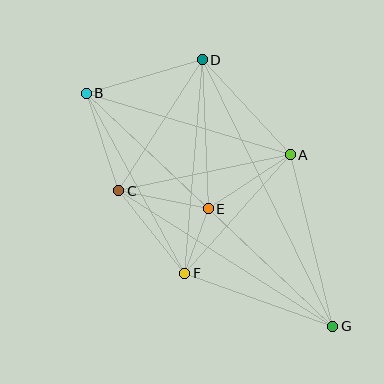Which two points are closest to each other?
Points E and F are closest to each other.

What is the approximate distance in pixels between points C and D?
The distance between C and D is approximately 155 pixels.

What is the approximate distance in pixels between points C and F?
The distance between C and F is approximately 105 pixels.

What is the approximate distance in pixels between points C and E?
The distance between C and E is approximately 91 pixels.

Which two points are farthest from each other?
Points B and G are farthest from each other.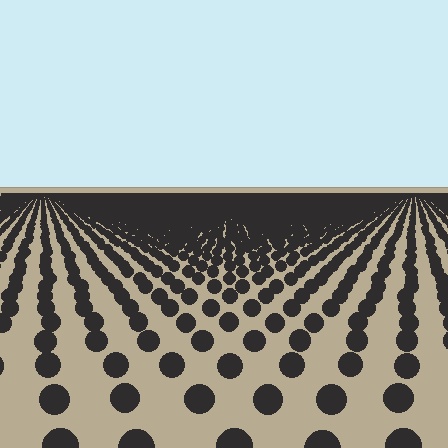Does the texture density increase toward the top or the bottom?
Density increases toward the top.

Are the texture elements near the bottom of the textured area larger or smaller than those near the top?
Larger. Near the bottom, elements are closer to the viewer and appear at a bigger on-screen size.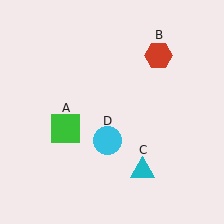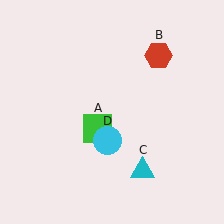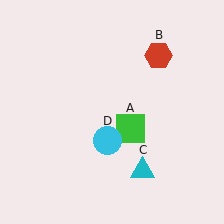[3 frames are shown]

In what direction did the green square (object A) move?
The green square (object A) moved right.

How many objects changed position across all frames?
1 object changed position: green square (object A).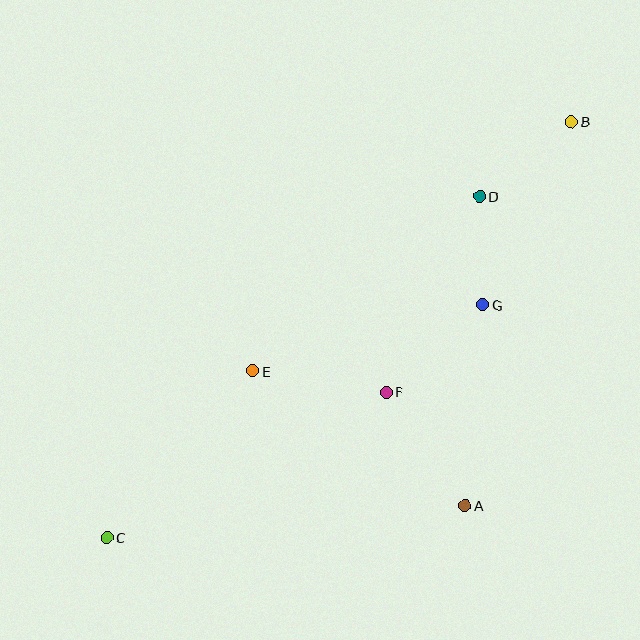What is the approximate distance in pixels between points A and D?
The distance between A and D is approximately 309 pixels.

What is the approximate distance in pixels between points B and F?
The distance between B and F is approximately 327 pixels.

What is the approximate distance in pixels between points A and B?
The distance between A and B is approximately 398 pixels.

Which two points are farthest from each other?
Points B and C are farthest from each other.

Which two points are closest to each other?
Points D and G are closest to each other.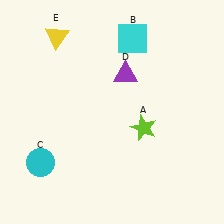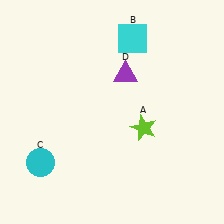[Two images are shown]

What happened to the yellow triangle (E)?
The yellow triangle (E) was removed in Image 2. It was in the top-left area of Image 1.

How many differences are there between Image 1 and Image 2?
There is 1 difference between the two images.